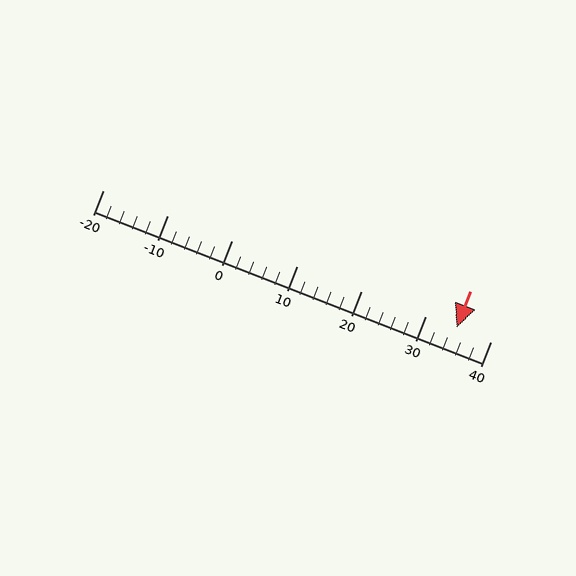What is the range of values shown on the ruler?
The ruler shows values from -20 to 40.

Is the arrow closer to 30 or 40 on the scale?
The arrow is closer to 30.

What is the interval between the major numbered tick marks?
The major tick marks are spaced 10 units apart.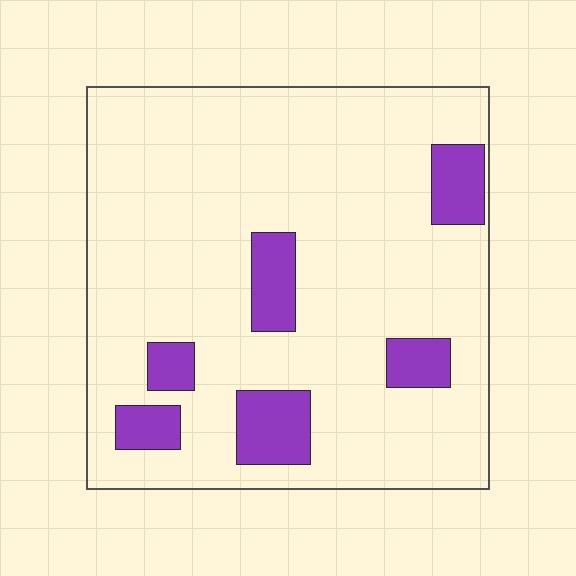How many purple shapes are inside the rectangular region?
6.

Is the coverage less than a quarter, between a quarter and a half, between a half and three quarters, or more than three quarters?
Less than a quarter.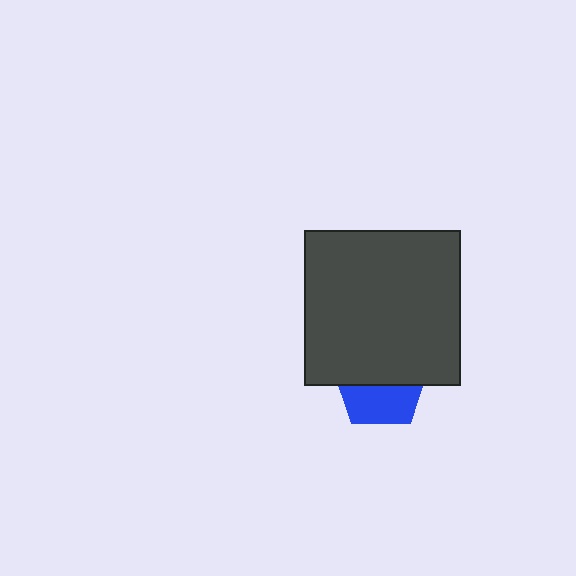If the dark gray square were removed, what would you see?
You would see the complete blue pentagon.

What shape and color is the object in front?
The object in front is a dark gray square.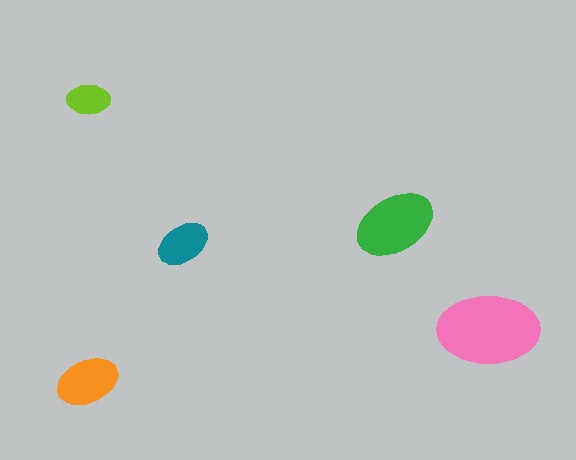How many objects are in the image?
There are 5 objects in the image.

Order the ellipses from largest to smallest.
the pink one, the green one, the orange one, the teal one, the lime one.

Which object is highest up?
The lime ellipse is topmost.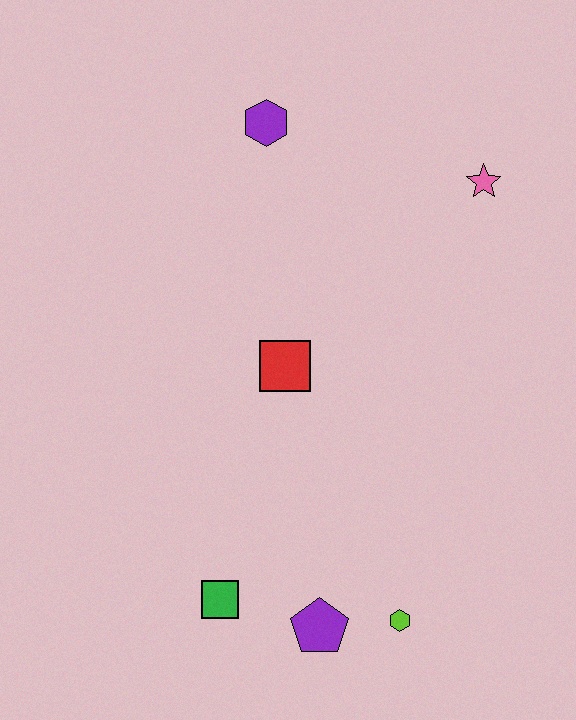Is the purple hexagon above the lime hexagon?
Yes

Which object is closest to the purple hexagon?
The pink star is closest to the purple hexagon.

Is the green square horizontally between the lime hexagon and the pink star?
No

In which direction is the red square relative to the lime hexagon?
The red square is above the lime hexagon.